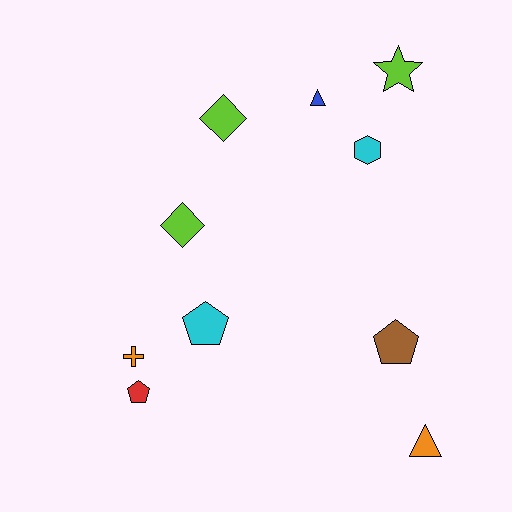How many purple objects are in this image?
There are no purple objects.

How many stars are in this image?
There is 1 star.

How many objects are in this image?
There are 10 objects.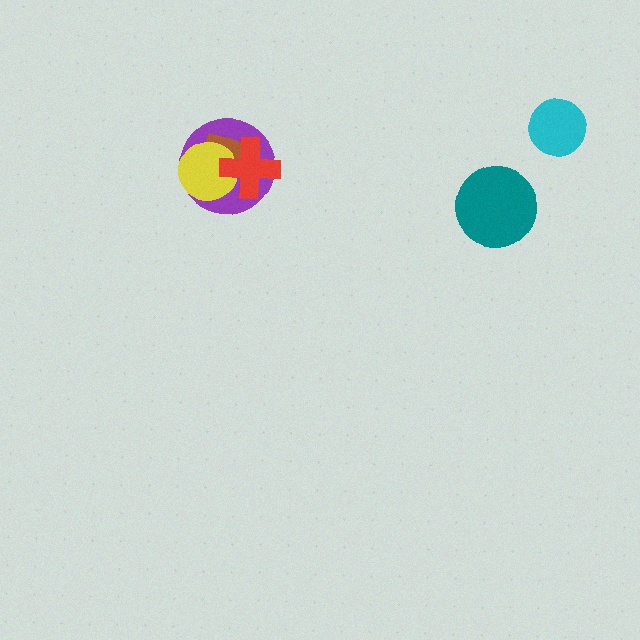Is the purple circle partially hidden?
Yes, it is partially covered by another shape.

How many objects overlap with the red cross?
3 objects overlap with the red cross.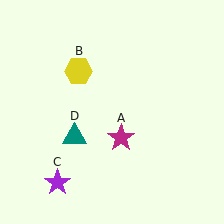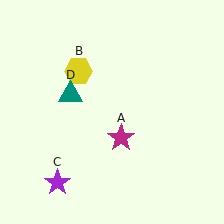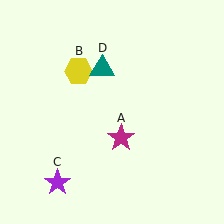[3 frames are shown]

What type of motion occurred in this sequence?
The teal triangle (object D) rotated clockwise around the center of the scene.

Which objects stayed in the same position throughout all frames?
Magenta star (object A) and yellow hexagon (object B) and purple star (object C) remained stationary.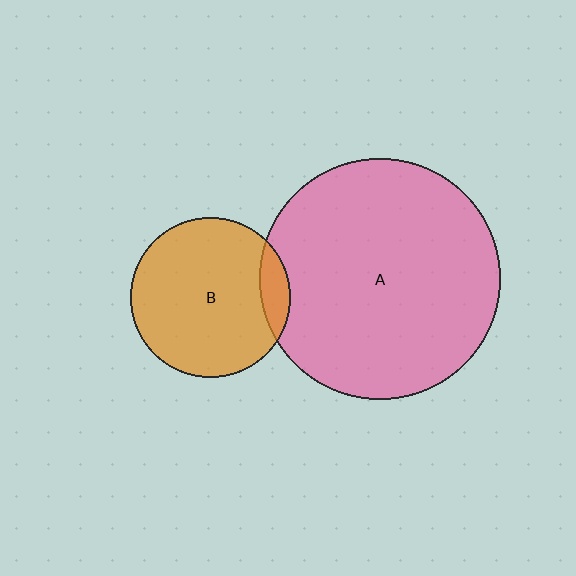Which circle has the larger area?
Circle A (pink).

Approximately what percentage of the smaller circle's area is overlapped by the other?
Approximately 10%.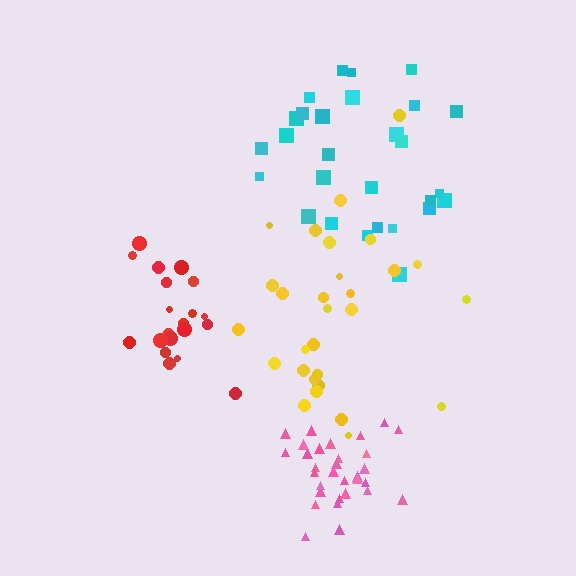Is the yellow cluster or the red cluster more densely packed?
Red.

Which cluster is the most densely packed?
Pink.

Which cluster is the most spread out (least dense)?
Cyan.